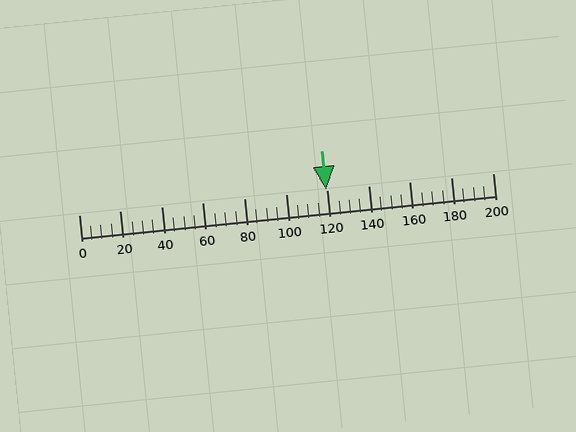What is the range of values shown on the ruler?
The ruler shows values from 0 to 200.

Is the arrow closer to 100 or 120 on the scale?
The arrow is closer to 120.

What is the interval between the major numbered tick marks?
The major tick marks are spaced 20 units apart.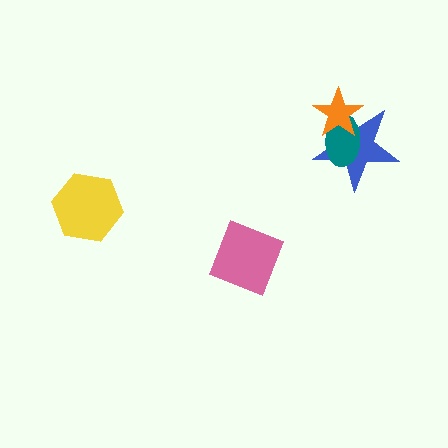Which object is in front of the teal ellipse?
The orange star is in front of the teal ellipse.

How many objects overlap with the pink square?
0 objects overlap with the pink square.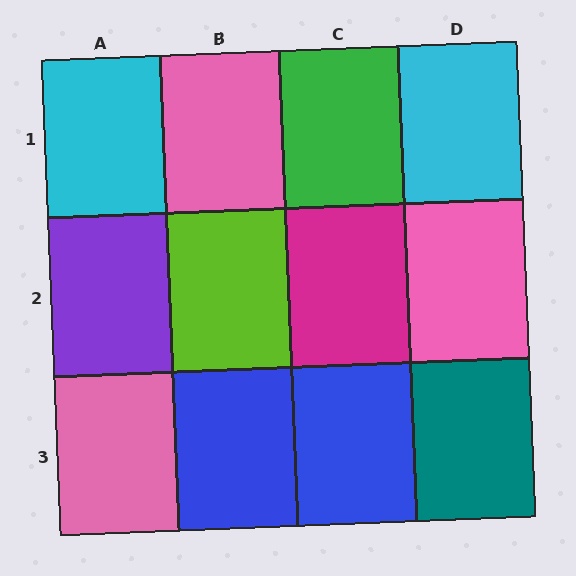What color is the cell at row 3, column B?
Blue.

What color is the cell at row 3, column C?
Blue.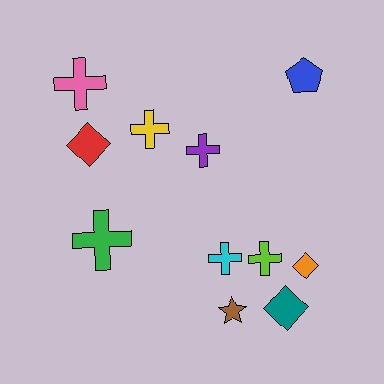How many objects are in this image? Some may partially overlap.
There are 11 objects.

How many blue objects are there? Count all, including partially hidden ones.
There is 1 blue object.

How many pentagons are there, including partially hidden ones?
There is 1 pentagon.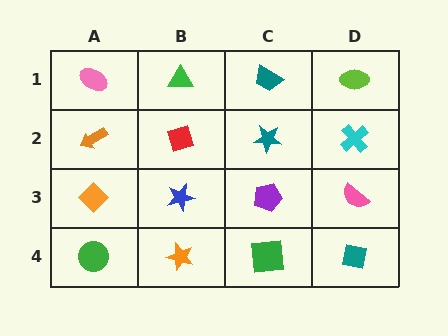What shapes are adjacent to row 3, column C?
A teal star (row 2, column C), a green square (row 4, column C), a blue star (row 3, column B), a pink semicircle (row 3, column D).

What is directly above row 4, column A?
An orange diamond.